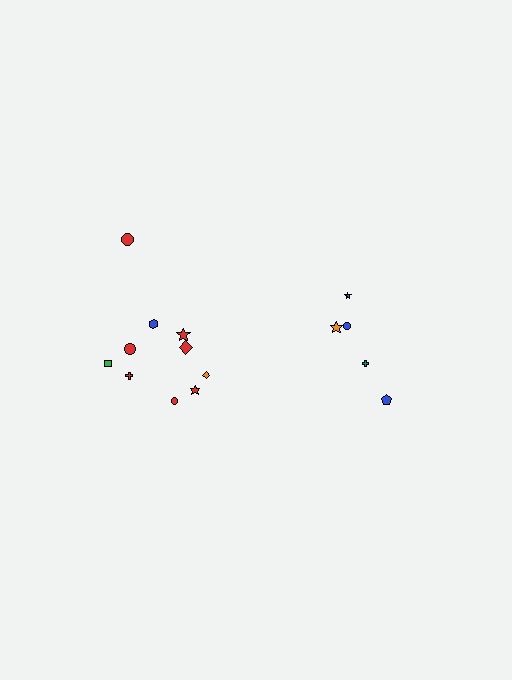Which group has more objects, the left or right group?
The left group.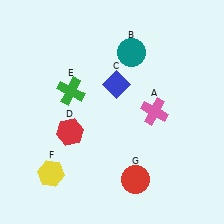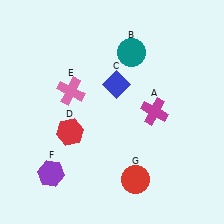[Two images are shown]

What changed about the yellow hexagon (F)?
In Image 1, F is yellow. In Image 2, it changed to purple.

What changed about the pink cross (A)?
In Image 1, A is pink. In Image 2, it changed to magenta.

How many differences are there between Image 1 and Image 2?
There are 3 differences between the two images.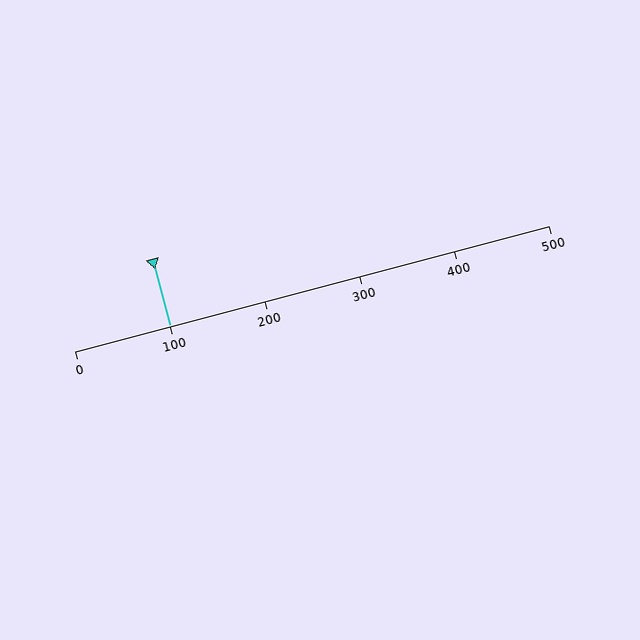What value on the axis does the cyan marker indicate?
The marker indicates approximately 100.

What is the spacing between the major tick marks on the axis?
The major ticks are spaced 100 apart.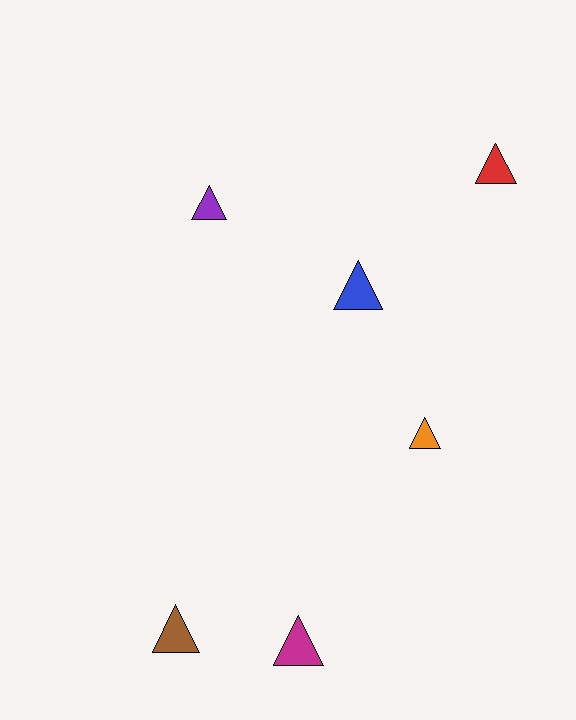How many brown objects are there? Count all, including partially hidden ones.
There is 1 brown object.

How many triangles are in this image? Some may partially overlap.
There are 6 triangles.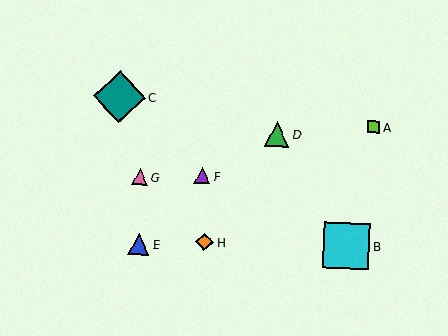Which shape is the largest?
The teal diamond (labeled C) is the largest.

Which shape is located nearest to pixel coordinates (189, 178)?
The purple triangle (labeled F) at (202, 176) is nearest to that location.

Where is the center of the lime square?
The center of the lime square is at (374, 127).